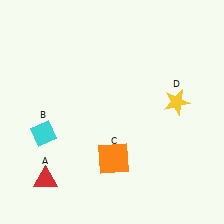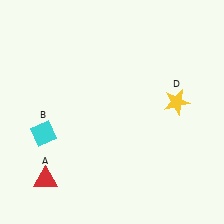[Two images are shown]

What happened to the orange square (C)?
The orange square (C) was removed in Image 2. It was in the bottom-right area of Image 1.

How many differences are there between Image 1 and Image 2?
There is 1 difference between the two images.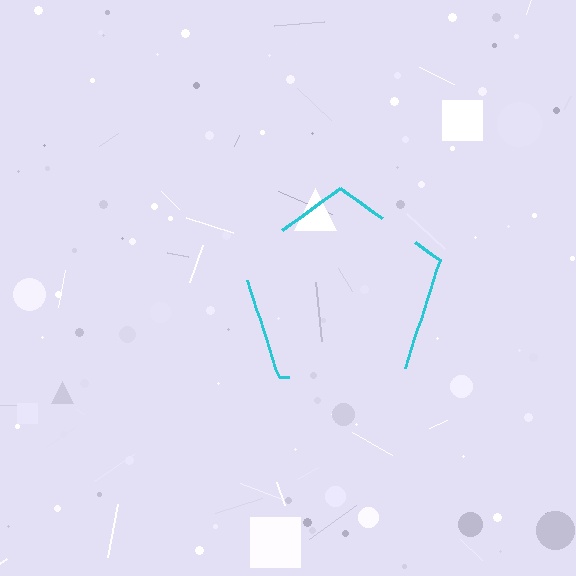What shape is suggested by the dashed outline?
The dashed outline suggests a pentagon.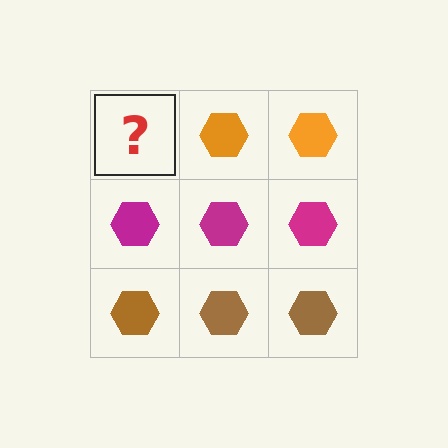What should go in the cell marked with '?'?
The missing cell should contain an orange hexagon.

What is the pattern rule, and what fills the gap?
The rule is that each row has a consistent color. The gap should be filled with an orange hexagon.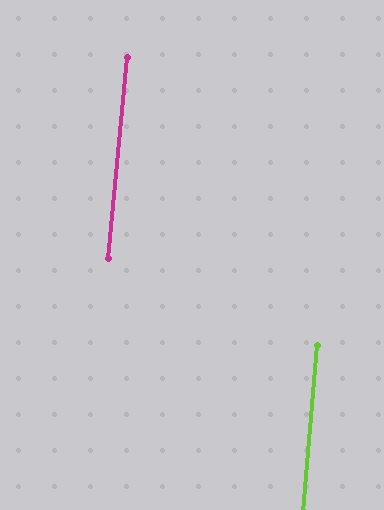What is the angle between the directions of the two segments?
Approximately 1 degree.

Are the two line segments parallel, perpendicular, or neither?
Parallel — their directions differ by only 0.6°.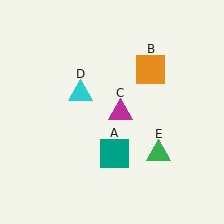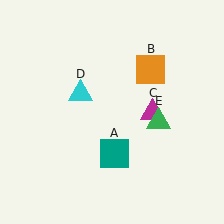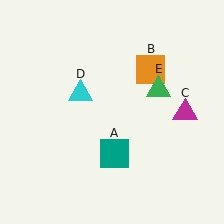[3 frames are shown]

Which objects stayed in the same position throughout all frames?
Teal square (object A) and orange square (object B) and cyan triangle (object D) remained stationary.